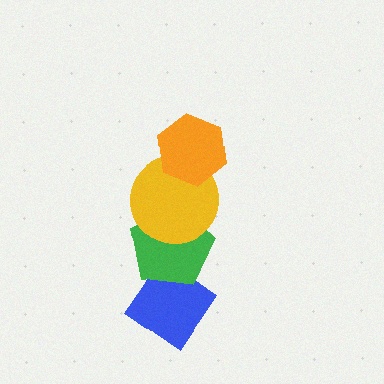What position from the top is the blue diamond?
The blue diamond is 4th from the top.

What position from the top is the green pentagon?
The green pentagon is 3rd from the top.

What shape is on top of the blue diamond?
The green pentagon is on top of the blue diamond.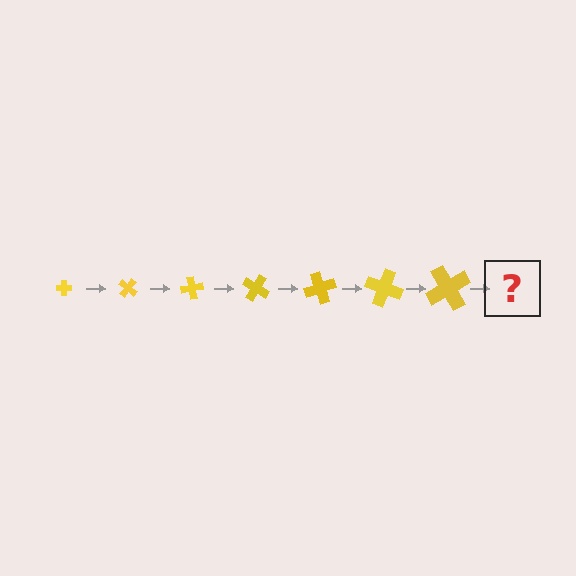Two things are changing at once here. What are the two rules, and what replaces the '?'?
The two rules are that the cross grows larger each step and it rotates 40 degrees each step. The '?' should be a cross, larger than the previous one and rotated 280 degrees from the start.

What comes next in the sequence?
The next element should be a cross, larger than the previous one and rotated 280 degrees from the start.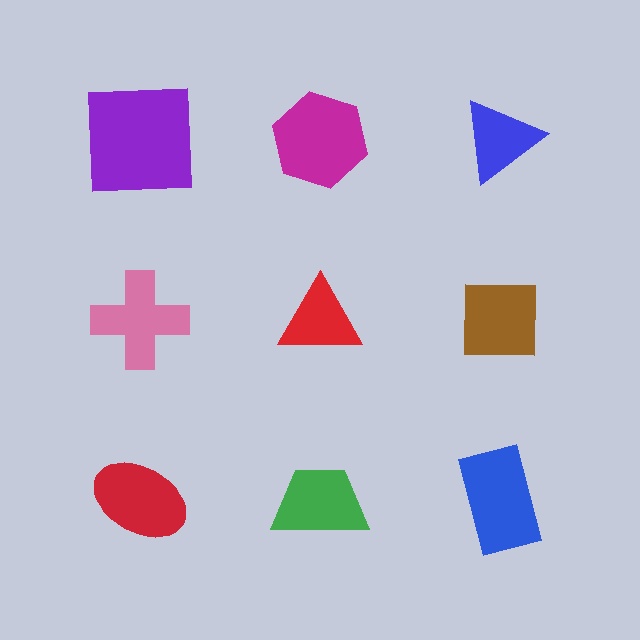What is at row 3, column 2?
A green trapezoid.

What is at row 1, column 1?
A purple square.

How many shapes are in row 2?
3 shapes.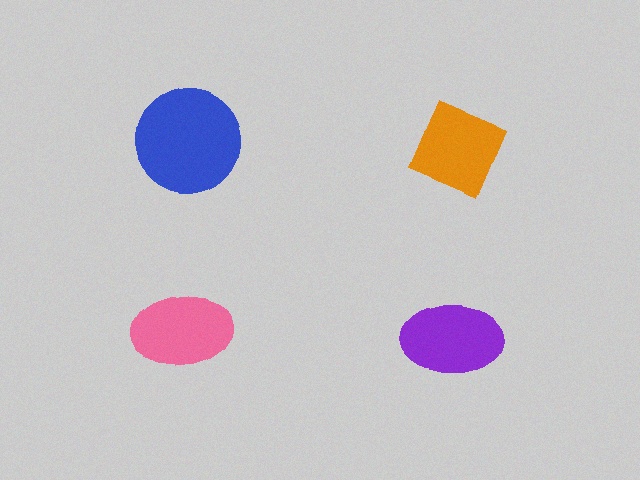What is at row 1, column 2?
An orange diamond.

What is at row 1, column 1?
A blue circle.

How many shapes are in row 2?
2 shapes.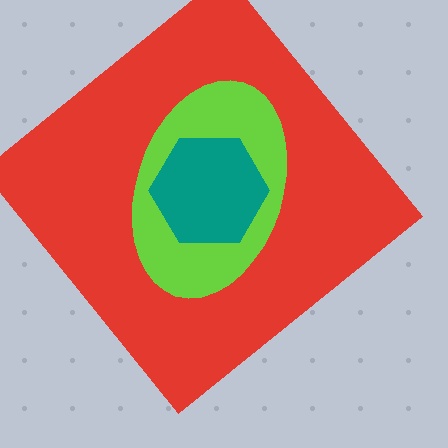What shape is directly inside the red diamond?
The lime ellipse.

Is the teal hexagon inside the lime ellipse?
Yes.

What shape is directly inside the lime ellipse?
The teal hexagon.